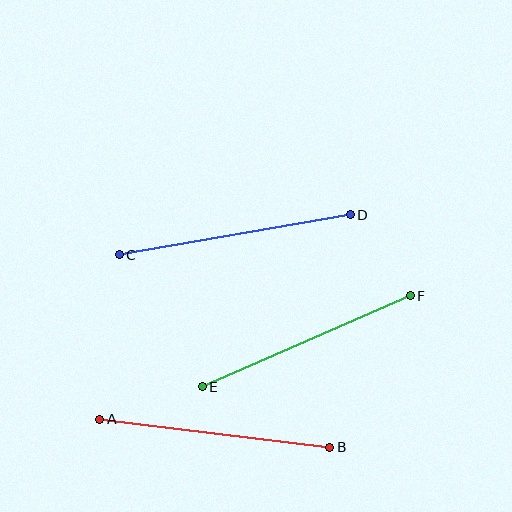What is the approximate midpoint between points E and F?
The midpoint is at approximately (306, 341) pixels.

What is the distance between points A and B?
The distance is approximately 232 pixels.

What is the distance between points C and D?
The distance is approximately 235 pixels.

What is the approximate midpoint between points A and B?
The midpoint is at approximately (215, 433) pixels.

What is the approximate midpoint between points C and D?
The midpoint is at approximately (235, 235) pixels.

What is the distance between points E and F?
The distance is approximately 227 pixels.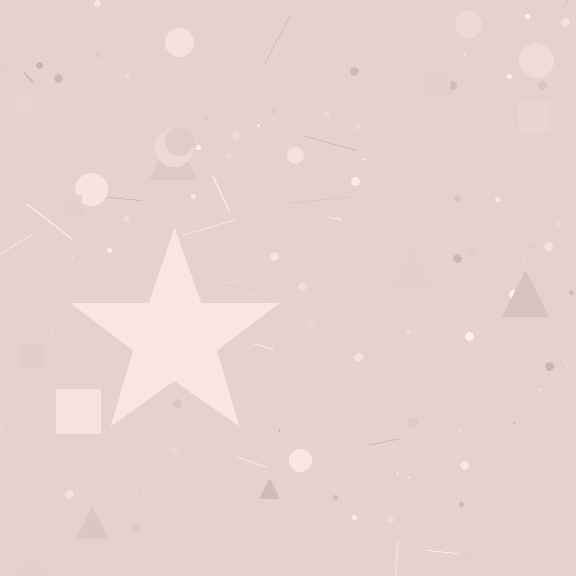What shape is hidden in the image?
A star is hidden in the image.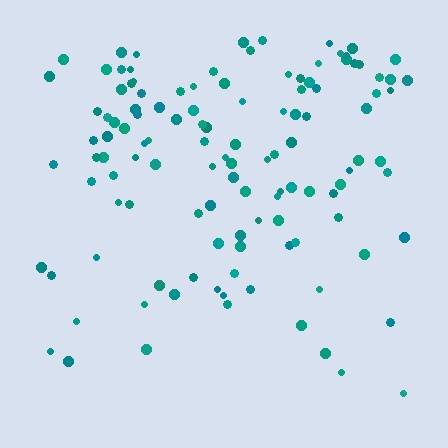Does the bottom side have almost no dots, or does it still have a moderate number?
Still a moderate number, just noticeably fewer than the top.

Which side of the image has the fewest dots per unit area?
The bottom.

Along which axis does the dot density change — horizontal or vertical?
Vertical.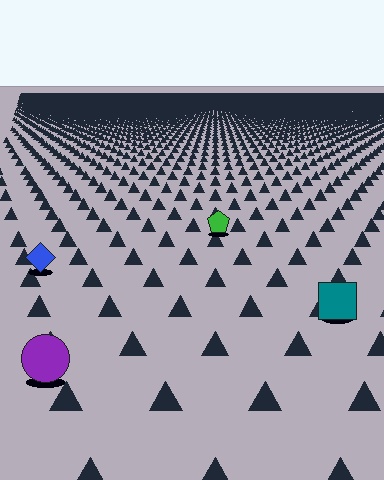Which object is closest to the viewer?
The purple circle is closest. The texture marks near it are larger and more spread out.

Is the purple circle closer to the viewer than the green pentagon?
Yes. The purple circle is closer — you can tell from the texture gradient: the ground texture is coarser near it.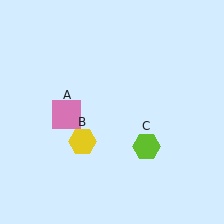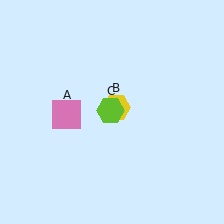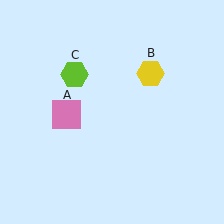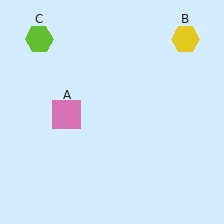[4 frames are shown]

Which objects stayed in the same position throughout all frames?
Pink square (object A) remained stationary.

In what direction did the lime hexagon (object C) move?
The lime hexagon (object C) moved up and to the left.